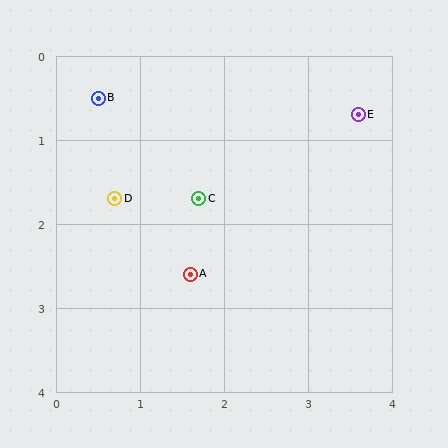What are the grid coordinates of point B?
Point B is at approximately (0.5, 0.5).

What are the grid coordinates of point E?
Point E is at approximately (3.6, 0.7).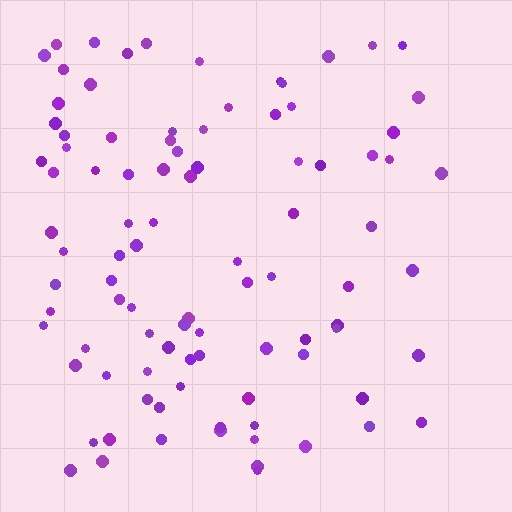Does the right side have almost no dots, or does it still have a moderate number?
Still a moderate number, just noticeably fewer than the left.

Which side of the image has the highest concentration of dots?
The left.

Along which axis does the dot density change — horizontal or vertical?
Horizontal.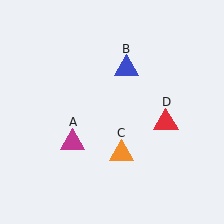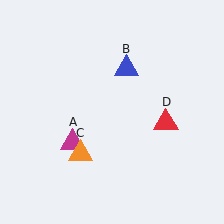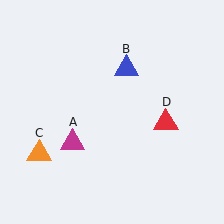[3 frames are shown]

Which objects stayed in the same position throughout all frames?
Magenta triangle (object A) and blue triangle (object B) and red triangle (object D) remained stationary.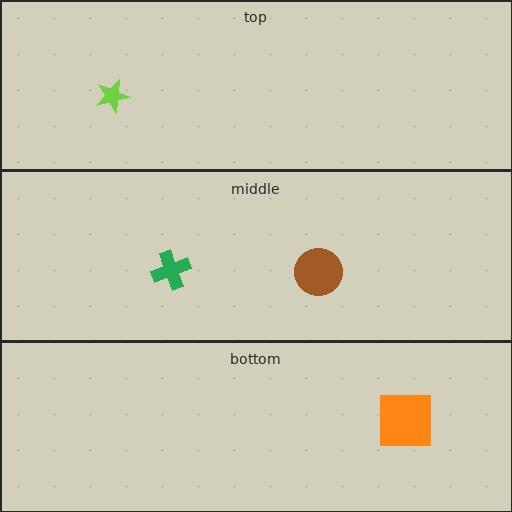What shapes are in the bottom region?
The orange square.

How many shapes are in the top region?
1.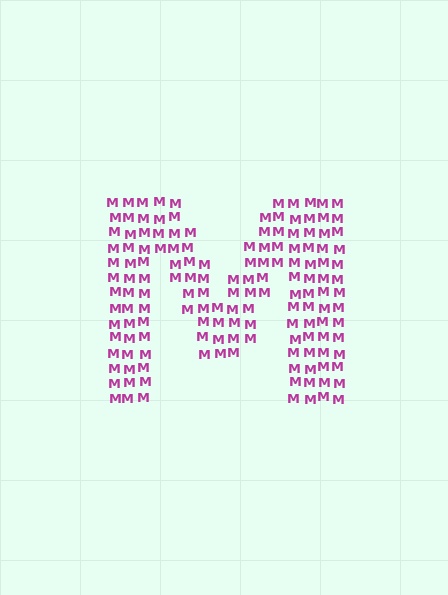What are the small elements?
The small elements are letter M's.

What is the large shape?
The large shape is the letter M.